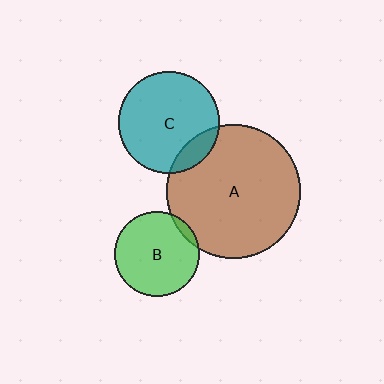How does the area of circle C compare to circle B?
Approximately 1.4 times.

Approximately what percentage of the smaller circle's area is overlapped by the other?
Approximately 15%.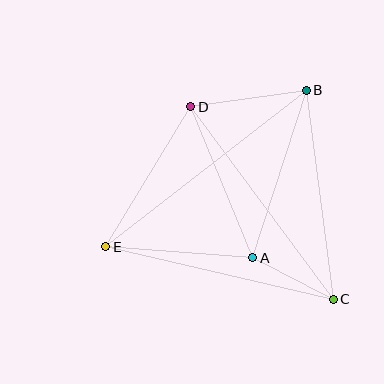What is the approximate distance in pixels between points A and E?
The distance between A and E is approximately 147 pixels.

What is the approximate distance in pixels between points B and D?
The distance between B and D is approximately 116 pixels.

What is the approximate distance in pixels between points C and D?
The distance between C and D is approximately 239 pixels.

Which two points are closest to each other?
Points A and C are closest to each other.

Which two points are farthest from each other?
Points B and E are farthest from each other.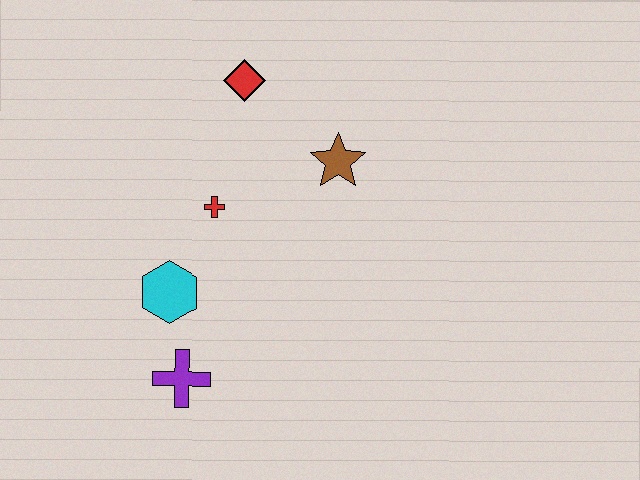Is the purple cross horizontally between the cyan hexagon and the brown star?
Yes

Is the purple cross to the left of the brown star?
Yes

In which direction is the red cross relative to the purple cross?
The red cross is above the purple cross.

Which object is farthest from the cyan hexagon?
The red diamond is farthest from the cyan hexagon.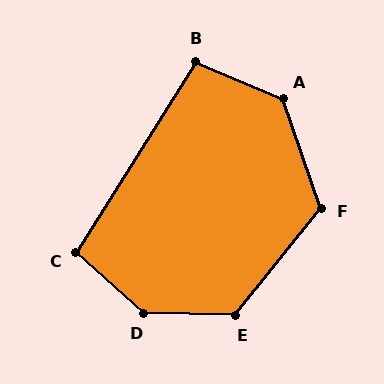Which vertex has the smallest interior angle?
B, at approximately 99 degrees.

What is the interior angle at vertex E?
Approximately 128 degrees (obtuse).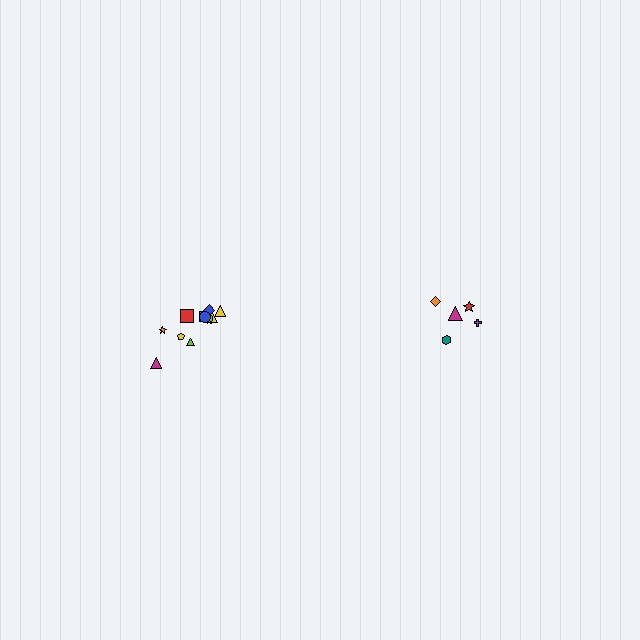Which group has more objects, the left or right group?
The left group.